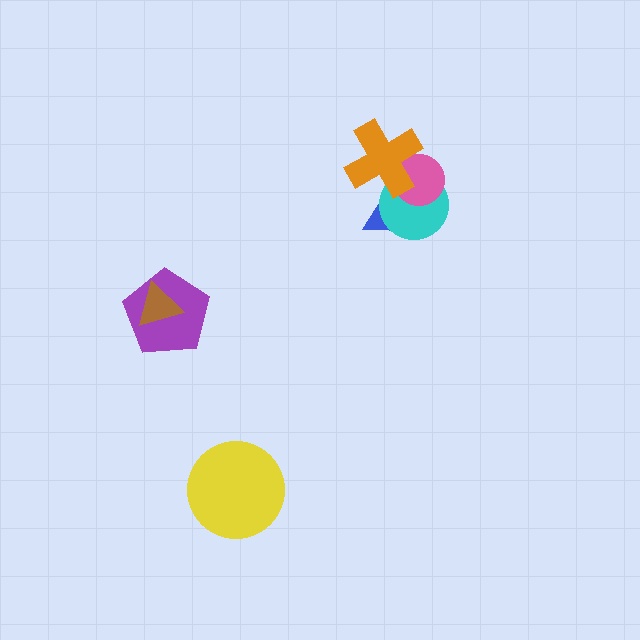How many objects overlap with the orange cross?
3 objects overlap with the orange cross.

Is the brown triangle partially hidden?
No, no other shape covers it.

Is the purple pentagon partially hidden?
Yes, it is partially covered by another shape.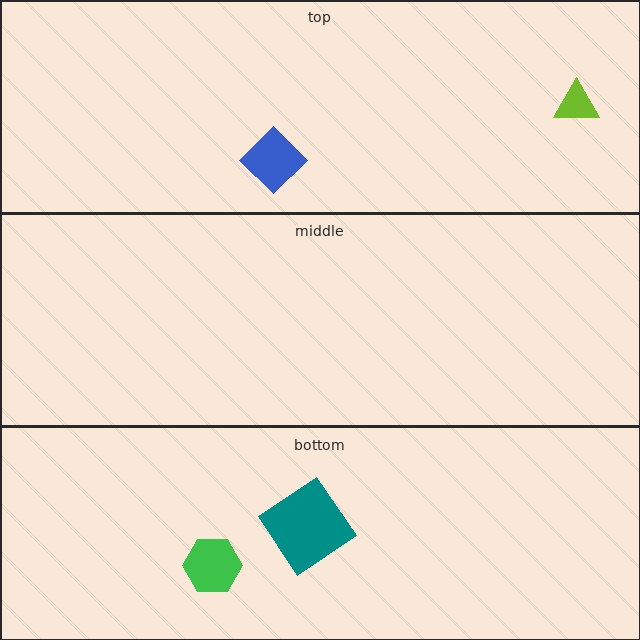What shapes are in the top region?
The blue diamond, the lime triangle.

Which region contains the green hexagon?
The bottom region.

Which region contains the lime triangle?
The top region.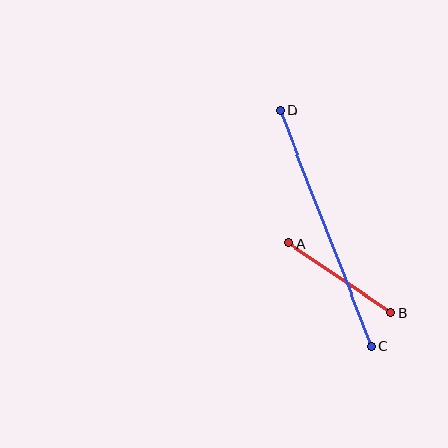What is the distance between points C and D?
The distance is approximately 253 pixels.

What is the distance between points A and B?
The distance is approximately 124 pixels.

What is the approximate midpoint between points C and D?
The midpoint is at approximately (326, 228) pixels.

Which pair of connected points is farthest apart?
Points C and D are farthest apart.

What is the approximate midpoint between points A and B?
The midpoint is at approximately (340, 278) pixels.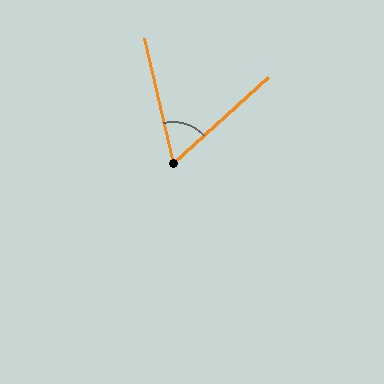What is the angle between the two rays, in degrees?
Approximately 61 degrees.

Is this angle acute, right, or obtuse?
It is acute.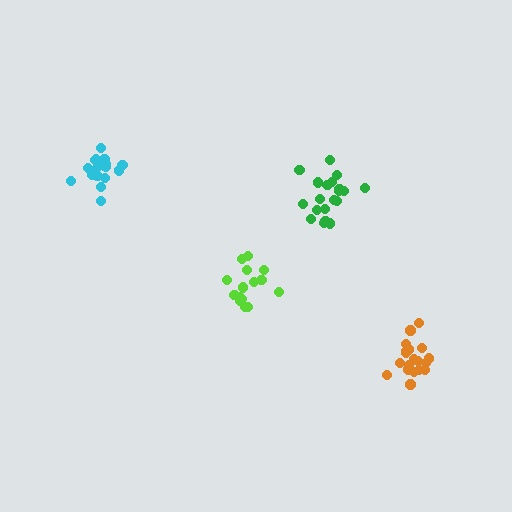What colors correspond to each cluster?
The clusters are colored: cyan, orange, green, lime.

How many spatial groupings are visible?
There are 4 spatial groupings.